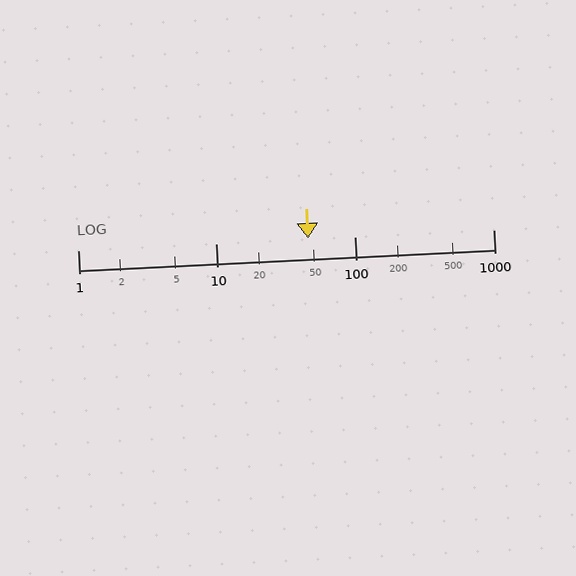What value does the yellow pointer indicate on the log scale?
The pointer indicates approximately 46.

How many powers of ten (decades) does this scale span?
The scale spans 3 decades, from 1 to 1000.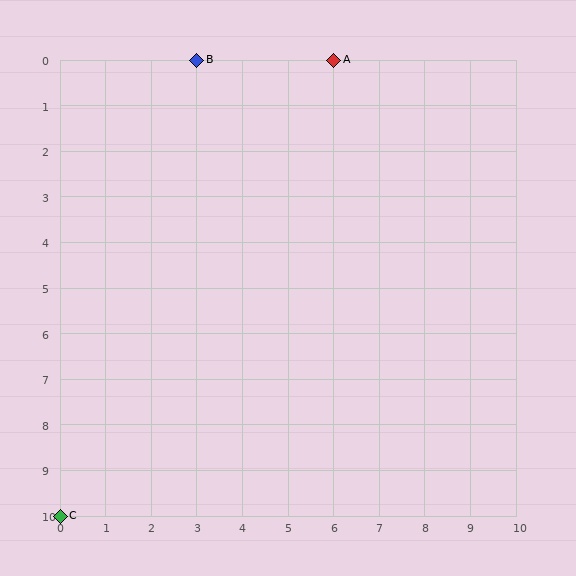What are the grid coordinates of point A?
Point A is at grid coordinates (6, 0).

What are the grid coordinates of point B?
Point B is at grid coordinates (3, 0).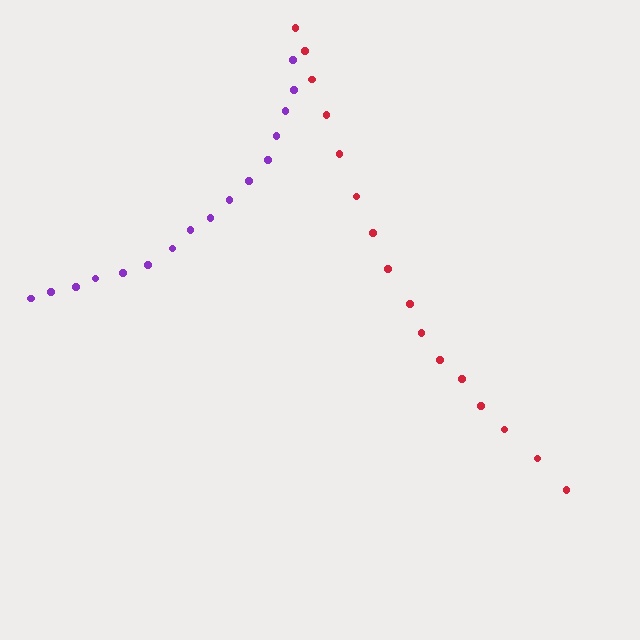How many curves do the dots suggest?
There are 2 distinct paths.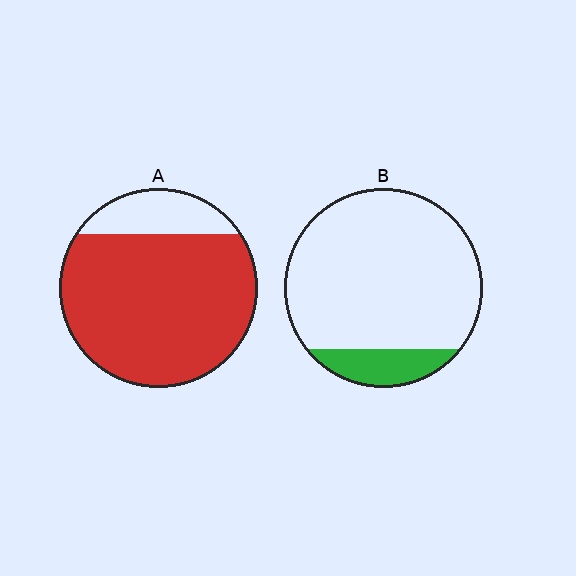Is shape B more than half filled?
No.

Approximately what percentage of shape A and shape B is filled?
A is approximately 85% and B is approximately 15%.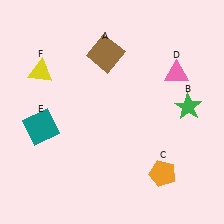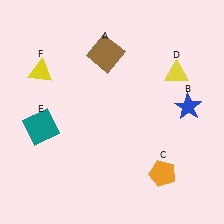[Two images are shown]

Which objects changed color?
B changed from green to blue. D changed from pink to yellow.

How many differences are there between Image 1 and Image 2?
There are 2 differences between the two images.